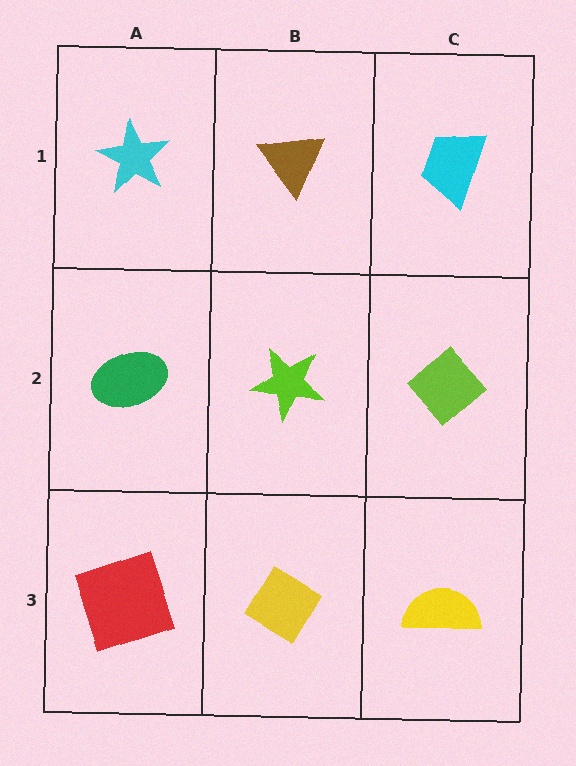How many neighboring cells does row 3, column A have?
2.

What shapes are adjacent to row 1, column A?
A green ellipse (row 2, column A), a brown triangle (row 1, column B).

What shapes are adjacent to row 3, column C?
A lime diamond (row 2, column C), a yellow diamond (row 3, column B).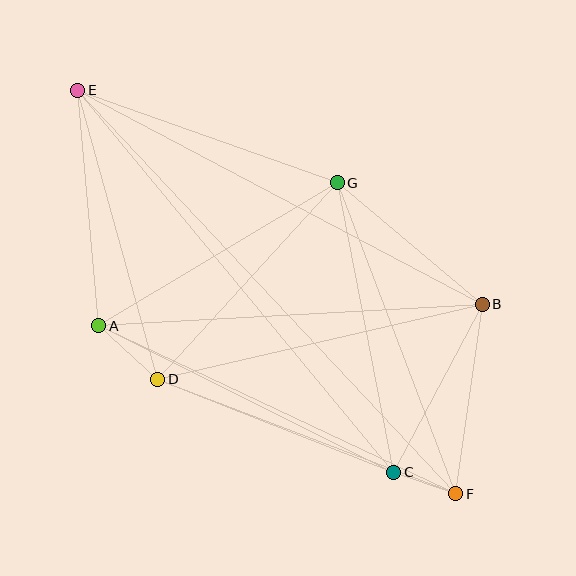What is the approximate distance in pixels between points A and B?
The distance between A and B is approximately 384 pixels.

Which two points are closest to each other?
Points C and F are closest to each other.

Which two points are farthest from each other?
Points E and F are farthest from each other.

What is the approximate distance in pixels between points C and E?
The distance between C and E is approximately 496 pixels.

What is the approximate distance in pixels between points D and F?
The distance between D and F is approximately 319 pixels.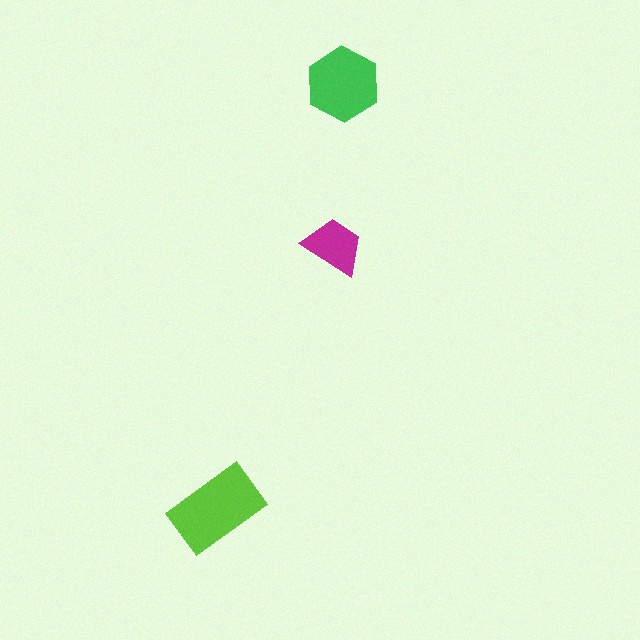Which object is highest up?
The green hexagon is topmost.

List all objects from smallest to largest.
The magenta trapezoid, the green hexagon, the lime rectangle.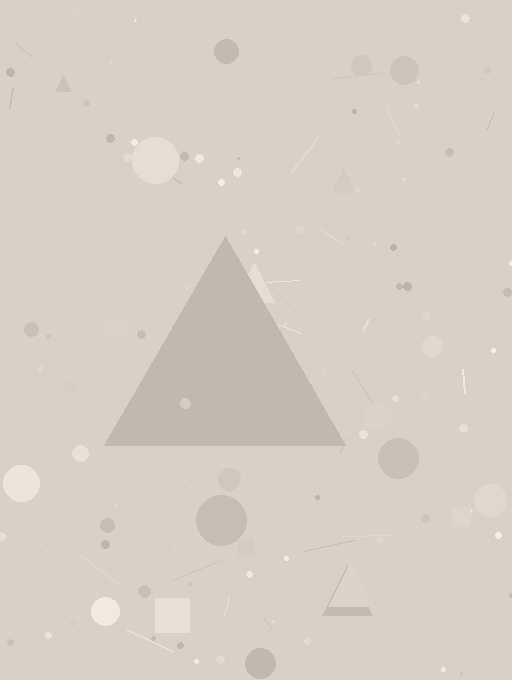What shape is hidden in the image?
A triangle is hidden in the image.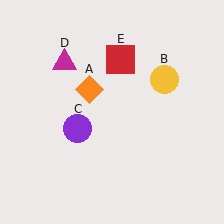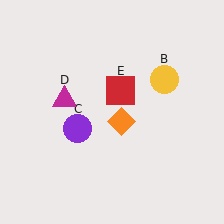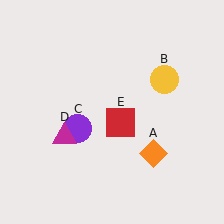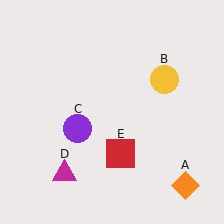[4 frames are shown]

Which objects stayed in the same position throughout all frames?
Yellow circle (object B) and purple circle (object C) remained stationary.